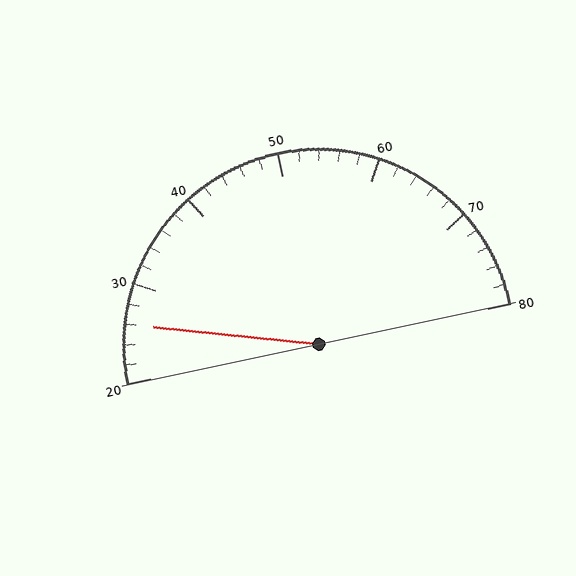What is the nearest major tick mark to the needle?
The nearest major tick mark is 30.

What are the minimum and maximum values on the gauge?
The gauge ranges from 20 to 80.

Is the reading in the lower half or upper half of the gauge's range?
The reading is in the lower half of the range (20 to 80).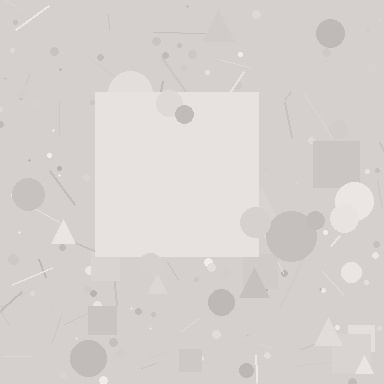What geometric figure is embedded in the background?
A square is embedded in the background.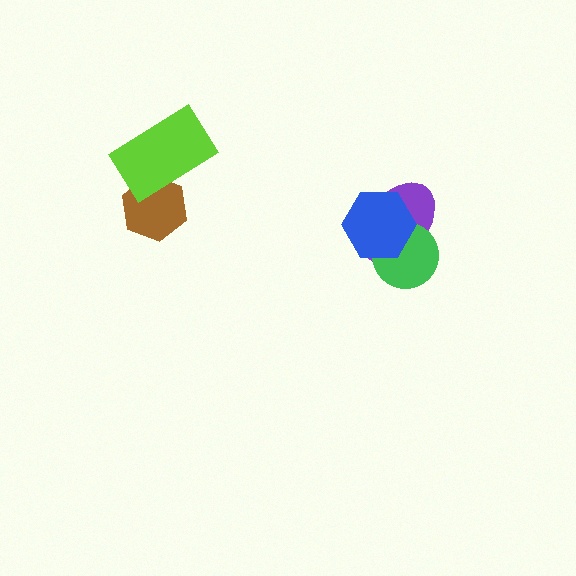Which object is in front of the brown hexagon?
The lime rectangle is in front of the brown hexagon.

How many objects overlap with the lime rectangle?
1 object overlaps with the lime rectangle.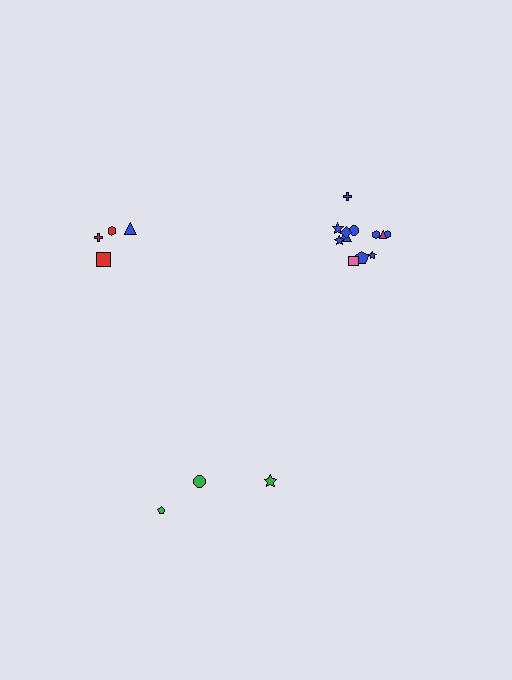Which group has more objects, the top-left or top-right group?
The top-right group.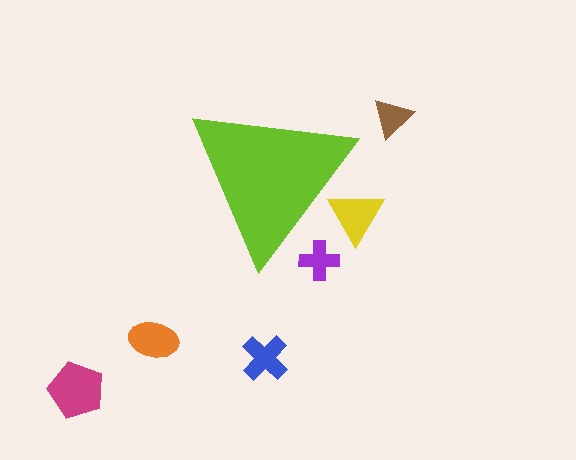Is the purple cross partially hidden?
Yes, the purple cross is partially hidden behind the lime triangle.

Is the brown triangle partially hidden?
No, the brown triangle is fully visible.